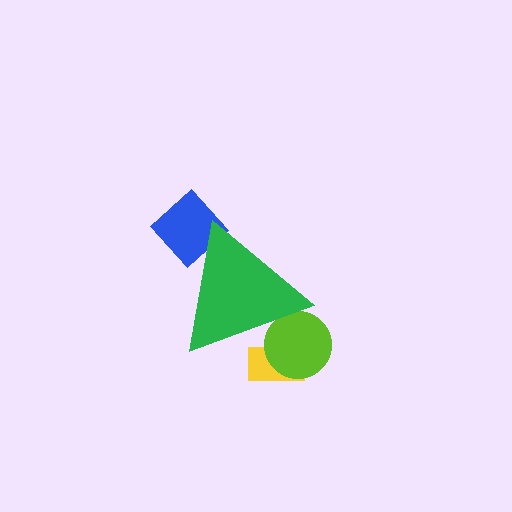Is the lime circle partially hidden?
Yes, the lime circle is partially hidden behind the green triangle.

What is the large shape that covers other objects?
A green triangle.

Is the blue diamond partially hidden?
Yes, the blue diamond is partially hidden behind the green triangle.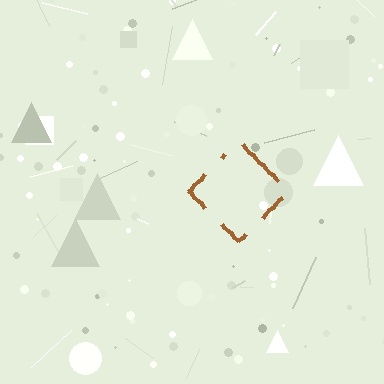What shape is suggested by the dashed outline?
The dashed outline suggests a diamond.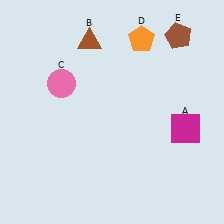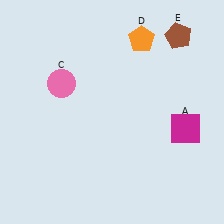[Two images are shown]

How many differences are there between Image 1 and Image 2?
There is 1 difference between the two images.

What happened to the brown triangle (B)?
The brown triangle (B) was removed in Image 2. It was in the top-left area of Image 1.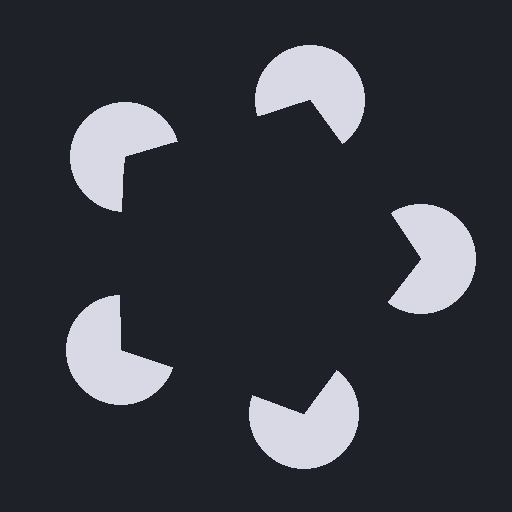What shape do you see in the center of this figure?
An illusory pentagon — its edges are inferred from the aligned wedge cuts in the pac-man discs, not physically drawn.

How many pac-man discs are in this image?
There are 5 — one at each vertex of the illusory pentagon.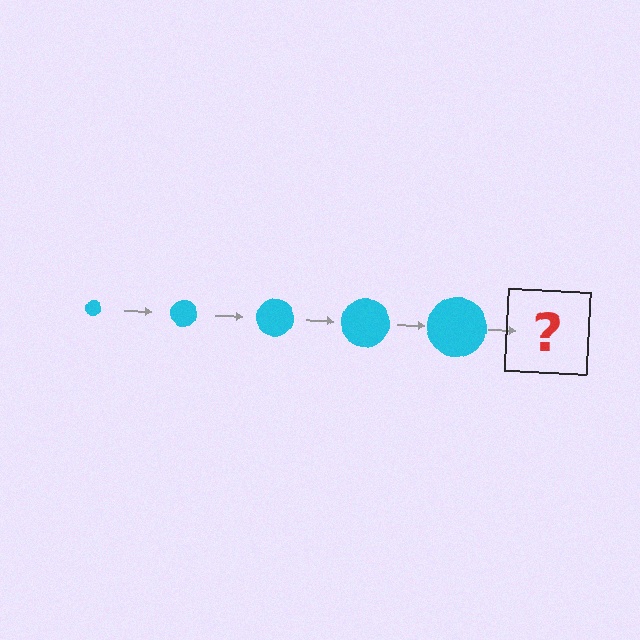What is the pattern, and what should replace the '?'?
The pattern is that the circle gets progressively larger each step. The '?' should be a cyan circle, larger than the previous one.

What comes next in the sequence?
The next element should be a cyan circle, larger than the previous one.